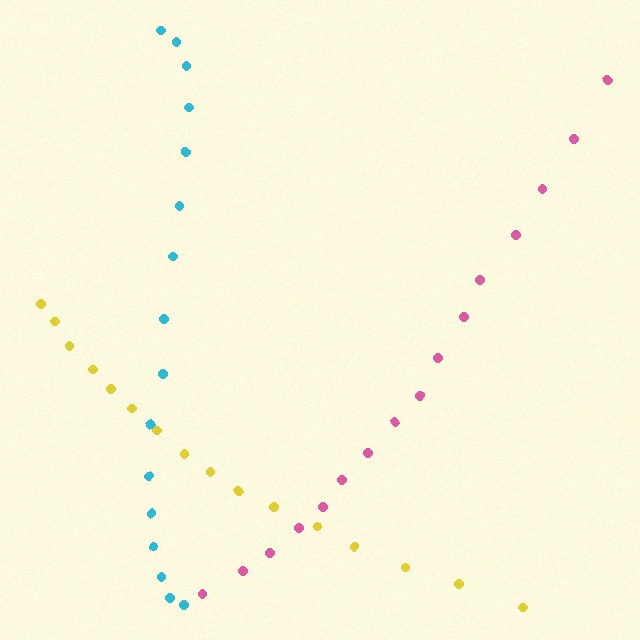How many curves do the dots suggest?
There are 3 distinct paths.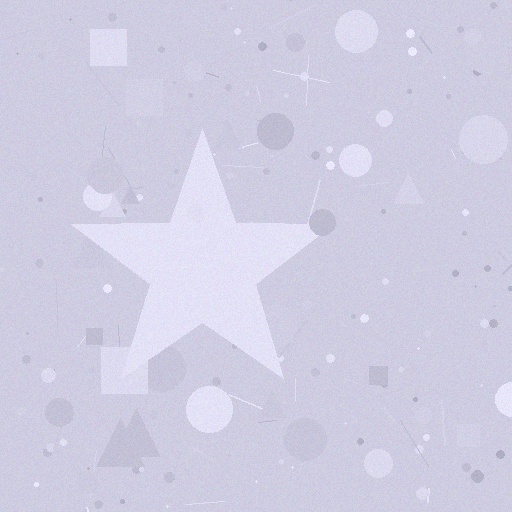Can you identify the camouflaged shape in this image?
The camouflaged shape is a star.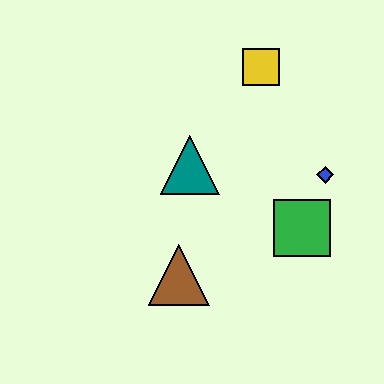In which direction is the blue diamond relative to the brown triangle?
The blue diamond is to the right of the brown triangle.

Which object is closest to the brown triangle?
The teal triangle is closest to the brown triangle.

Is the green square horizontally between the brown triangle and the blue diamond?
Yes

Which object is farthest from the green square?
The yellow square is farthest from the green square.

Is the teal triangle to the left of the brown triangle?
No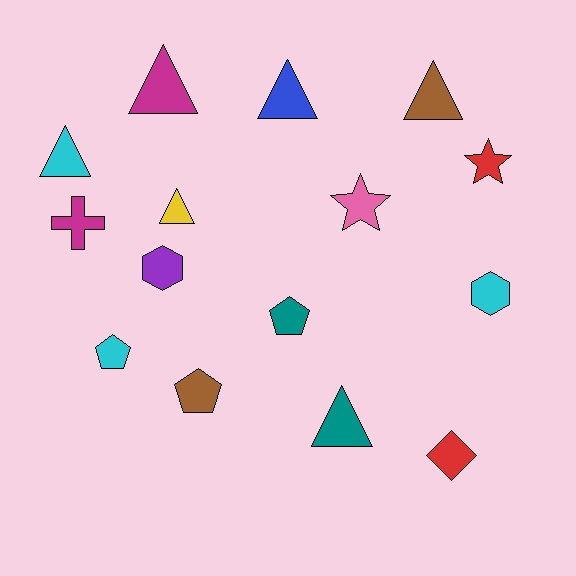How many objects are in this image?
There are 15 objects.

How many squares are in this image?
There are no squares.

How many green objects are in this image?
There are no green objects.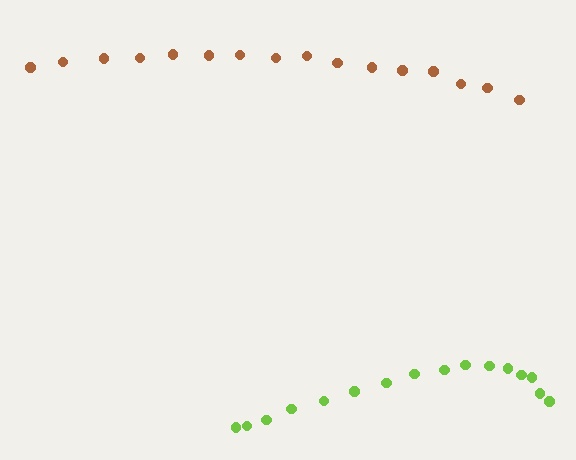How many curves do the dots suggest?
There are 2 distinct paths.